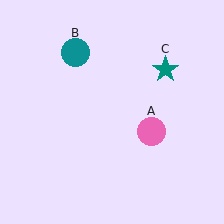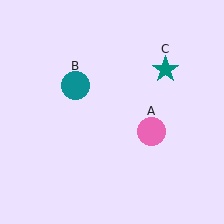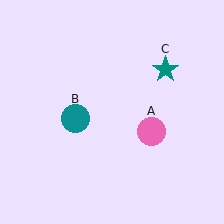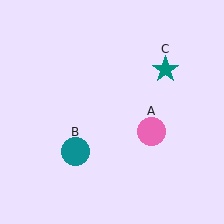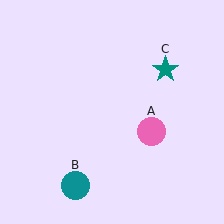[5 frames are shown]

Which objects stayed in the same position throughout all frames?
Pink circle (object A) and teal star (object C) remained stationary.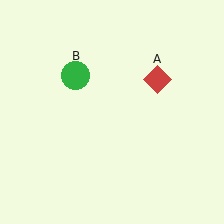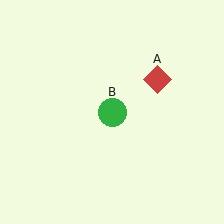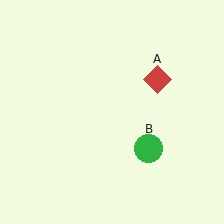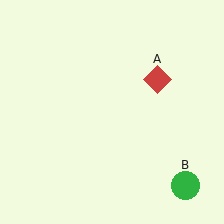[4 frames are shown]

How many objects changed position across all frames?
1 object changed position: green circle (object B).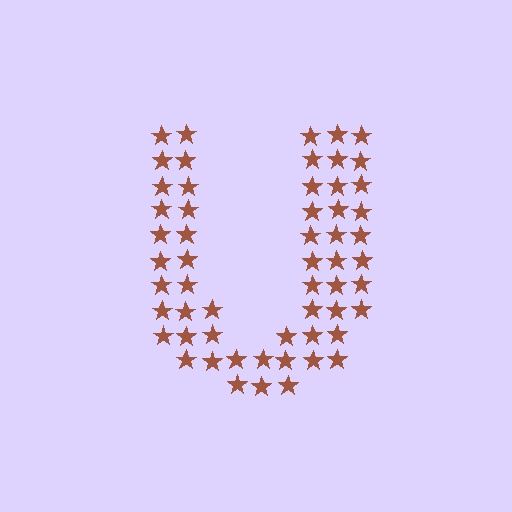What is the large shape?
The large shape is the letter U.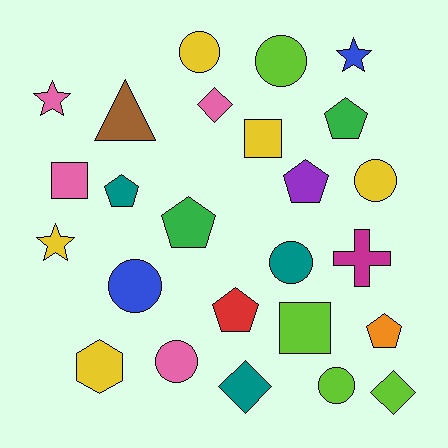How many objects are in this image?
There are 25 objects.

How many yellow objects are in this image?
There are 5 yellow objects.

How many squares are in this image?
There are 3 squares.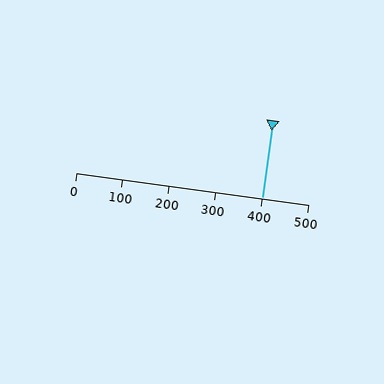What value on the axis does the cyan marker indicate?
The marker indicates approximately 400.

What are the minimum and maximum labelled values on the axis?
The axis runs from 0 to 500.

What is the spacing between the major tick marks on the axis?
The major ticks are spaced 100 apart.